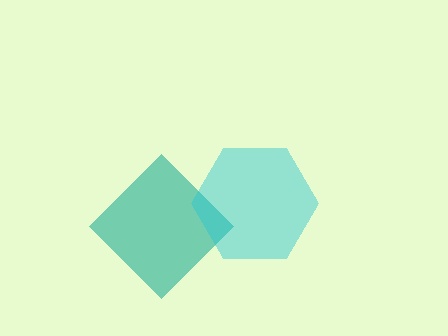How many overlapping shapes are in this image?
There are 2 overlapping shapes in the image.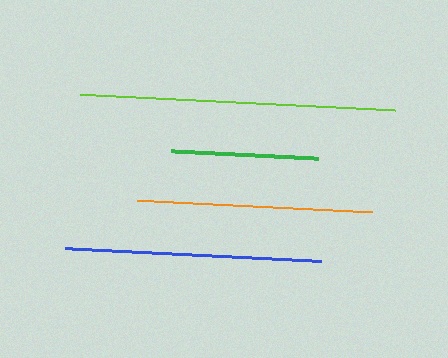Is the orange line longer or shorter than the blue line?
The blue line is longer than the orange line.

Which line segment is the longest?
The lime line is the longest at approximately 315 pixels.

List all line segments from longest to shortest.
From longest to shortest: lime, blue, orange, green.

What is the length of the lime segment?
The lime segment is approximately 315 pixels long.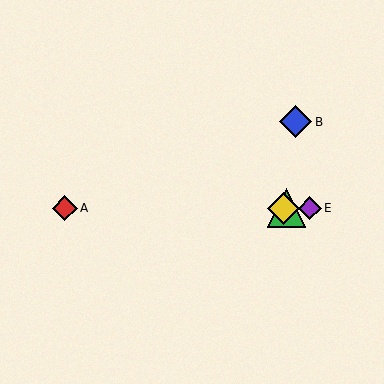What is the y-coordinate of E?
Object E is at y≈208.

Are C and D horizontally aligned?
Yes, both are at y≈208.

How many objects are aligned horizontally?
4 objects (A, C, D, E) are aligned horizontally.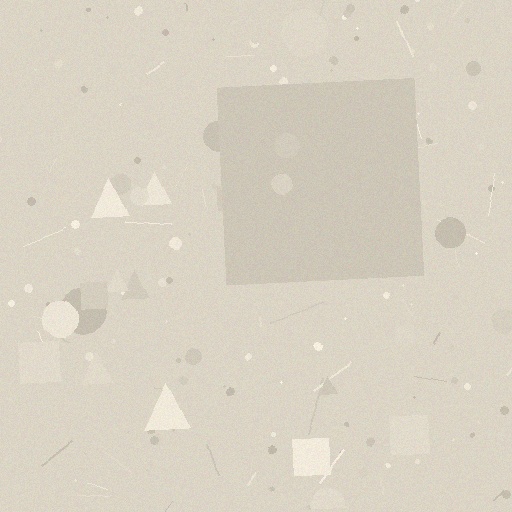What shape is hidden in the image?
A square is hidden in the image.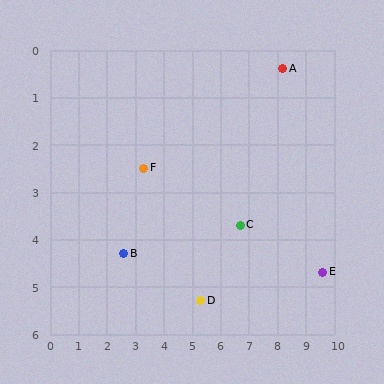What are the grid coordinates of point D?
Point D is at approximately (5.3, 5.3).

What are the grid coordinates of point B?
Point B is at approximately (2.6, 4.3).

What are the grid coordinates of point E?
Point E is at approximately (9.6, 4.7).